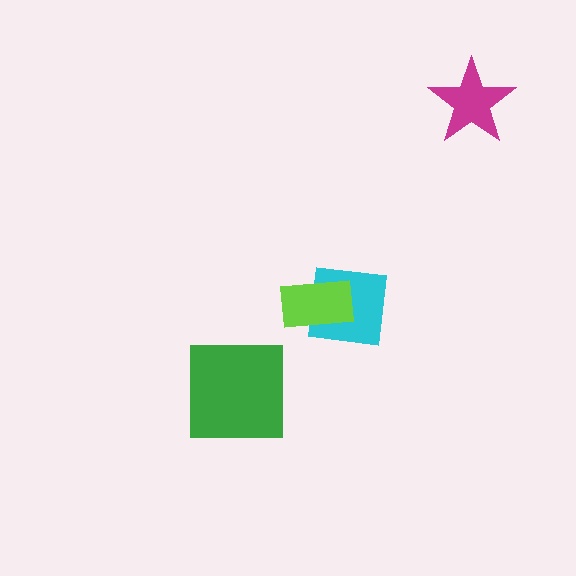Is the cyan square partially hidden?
Yes, it is partially covered by another shape.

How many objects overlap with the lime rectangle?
1 object overlaps with the lime rectangle.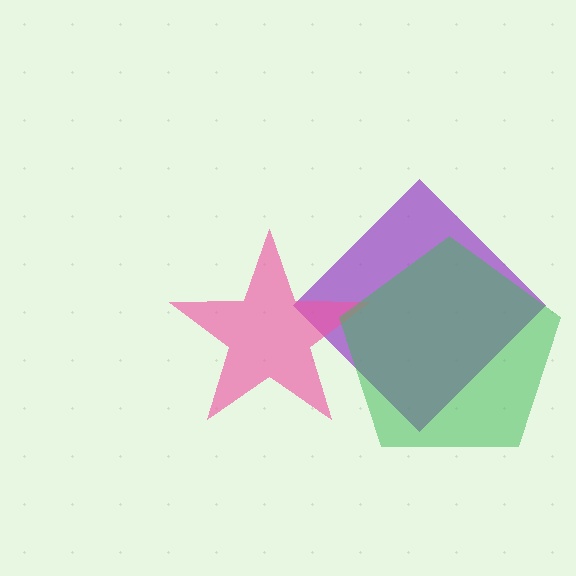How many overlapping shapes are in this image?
There are 3 overlapping shapes in the image.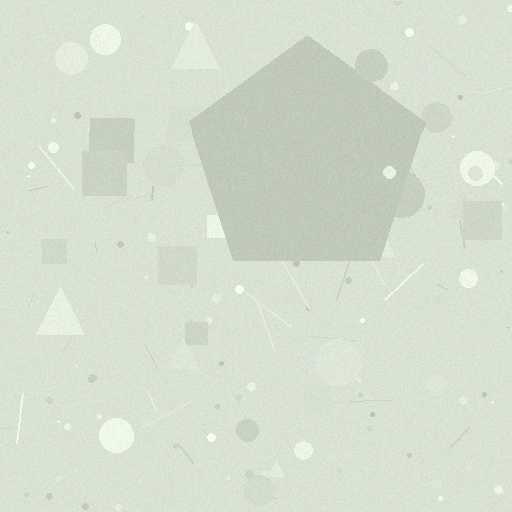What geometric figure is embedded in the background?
A pentagon is embedded in the background.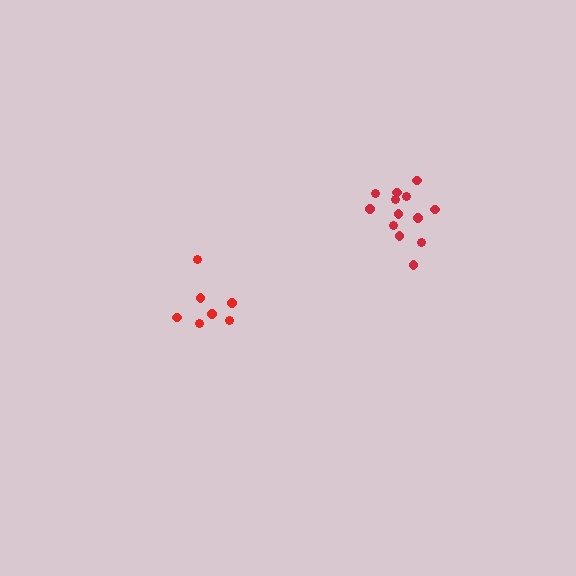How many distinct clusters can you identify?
There are 2 distinct clusters.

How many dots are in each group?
Group 1: 7 dots, Group 2: 13 dots (20 total).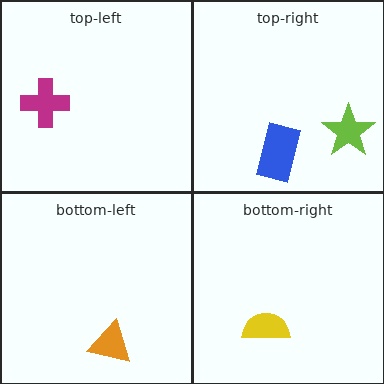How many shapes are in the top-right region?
2.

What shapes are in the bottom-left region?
The orange triangle.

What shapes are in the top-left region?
The magenta cross.